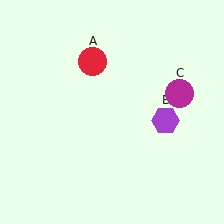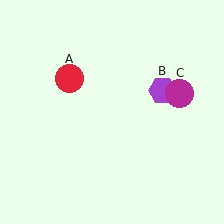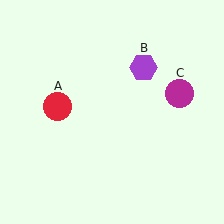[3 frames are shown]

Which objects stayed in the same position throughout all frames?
Magenta circle (object C) remained stationary.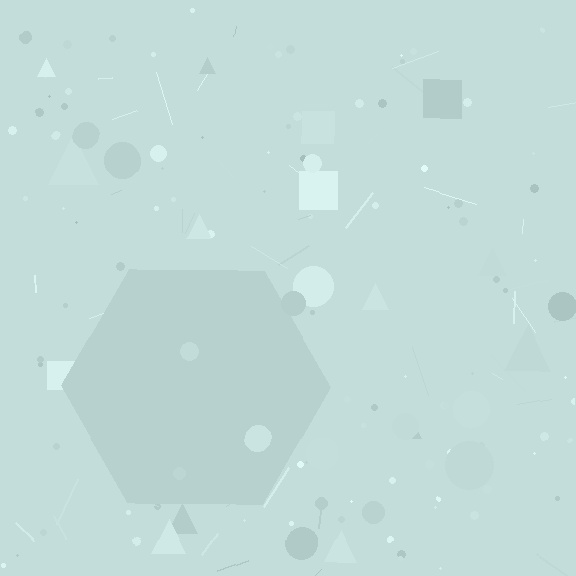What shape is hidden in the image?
A hexagon is hidden in the image.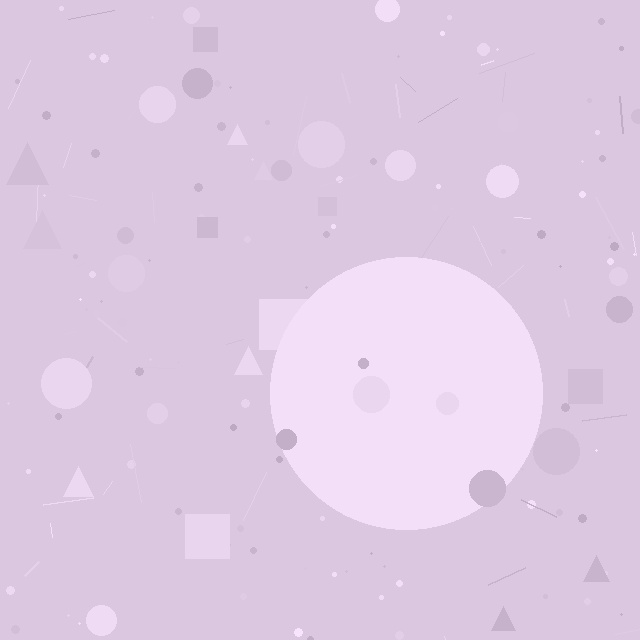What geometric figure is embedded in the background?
A circle is embedded in the background.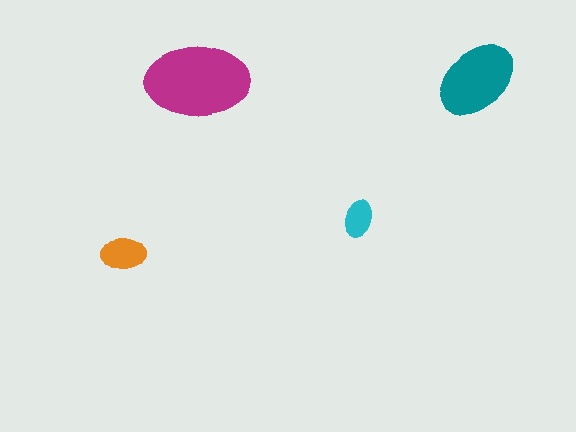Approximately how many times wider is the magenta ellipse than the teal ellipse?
About 1.5 times wider.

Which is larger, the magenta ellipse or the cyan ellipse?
The magenta one.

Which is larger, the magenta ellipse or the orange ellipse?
The magenta one.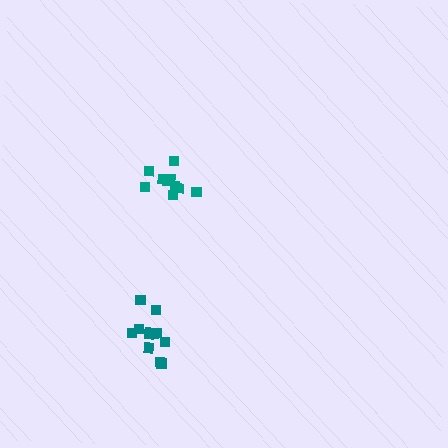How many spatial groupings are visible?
There are 2 spatial groupings.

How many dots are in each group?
Group 1: 10 dots, Group 2: 12 dots (22 total).